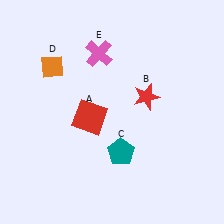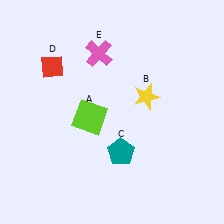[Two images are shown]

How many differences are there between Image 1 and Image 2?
There are 3 differences between the two images.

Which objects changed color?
A changed from red to lime. B changed from red to yellow. D changed from orange to red.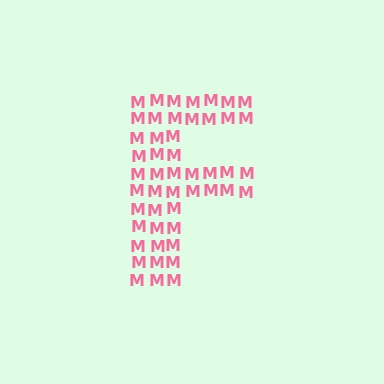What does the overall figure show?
The overall figure shows the letter F.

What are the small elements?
The small elements are letter M's.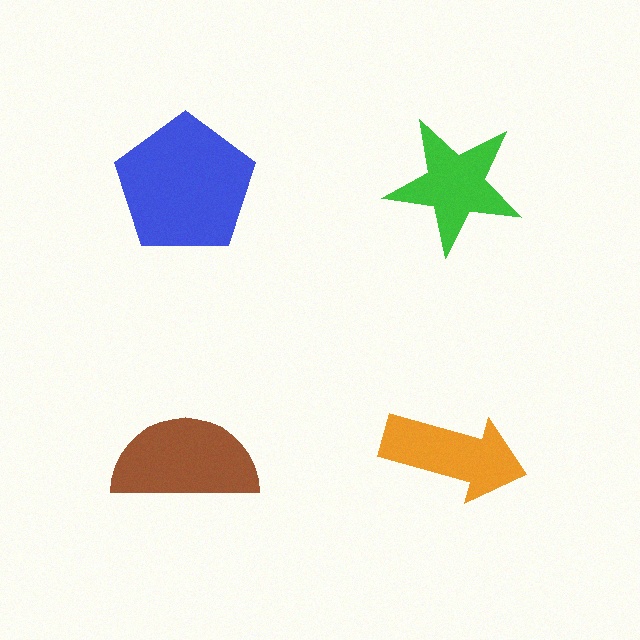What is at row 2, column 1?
A brown semicircle.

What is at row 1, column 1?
A blue pentagon.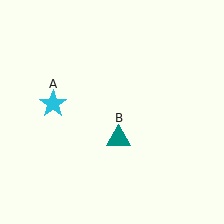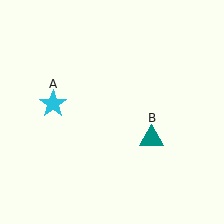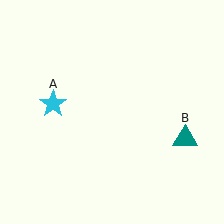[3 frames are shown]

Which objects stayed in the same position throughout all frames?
Cyan star (object A) remained stationary.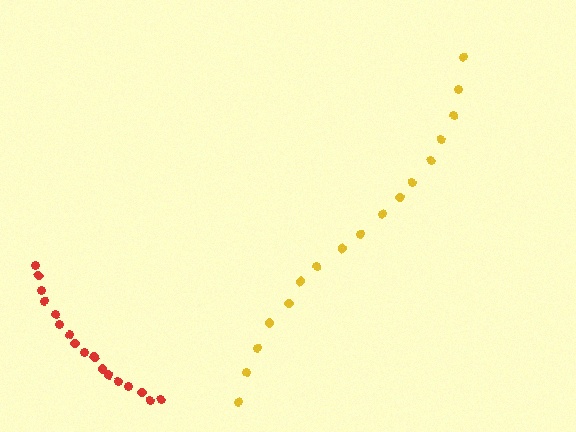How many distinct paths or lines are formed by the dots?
There are 2 distinct paths.